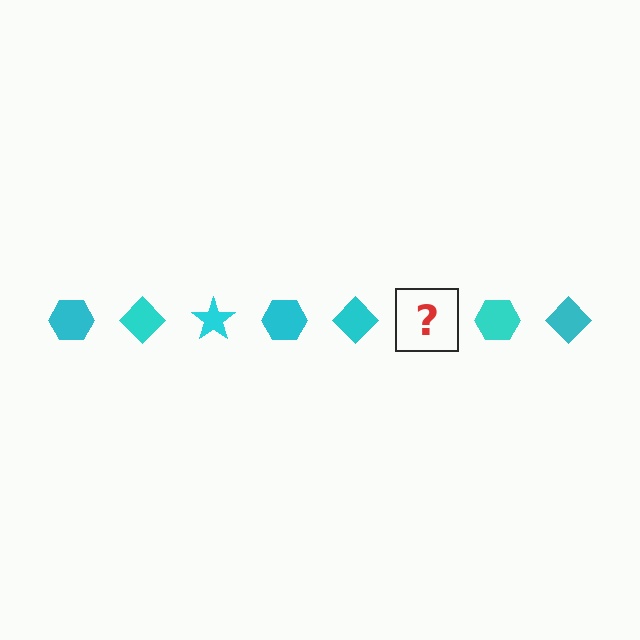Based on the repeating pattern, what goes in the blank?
The blank should be a cyan star.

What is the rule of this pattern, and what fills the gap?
The rule is that the pattern cycles through hexagon, diamond, star shapes in cyan. The gap should be filled with a cyan star.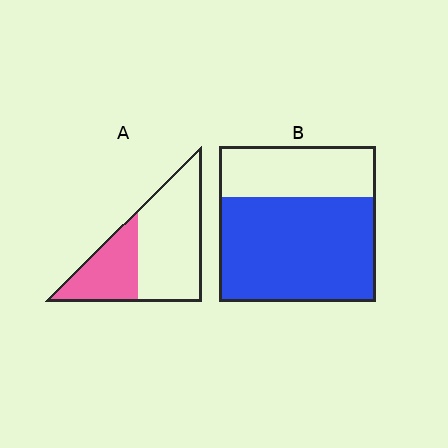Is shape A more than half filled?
No.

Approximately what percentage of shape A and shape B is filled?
A is approximately 35% and B is approximately 65%.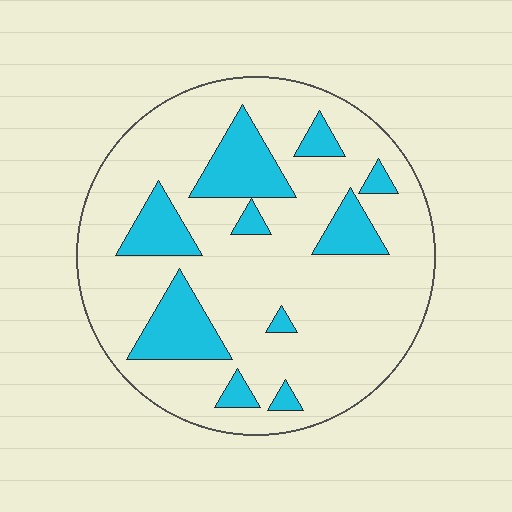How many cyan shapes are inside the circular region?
10.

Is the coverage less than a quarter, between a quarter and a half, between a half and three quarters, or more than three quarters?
Less than a quarter.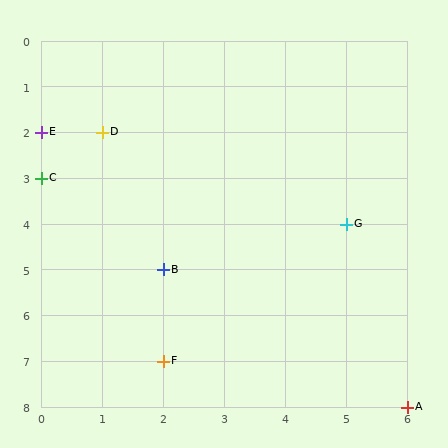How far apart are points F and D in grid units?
Points F and D are 1 column and 5 rows apart (about 5.1 grid units diagonally).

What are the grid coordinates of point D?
Point D is at grid coordinates (1, 2).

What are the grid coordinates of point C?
Point C is at grid coordinates (0, 3).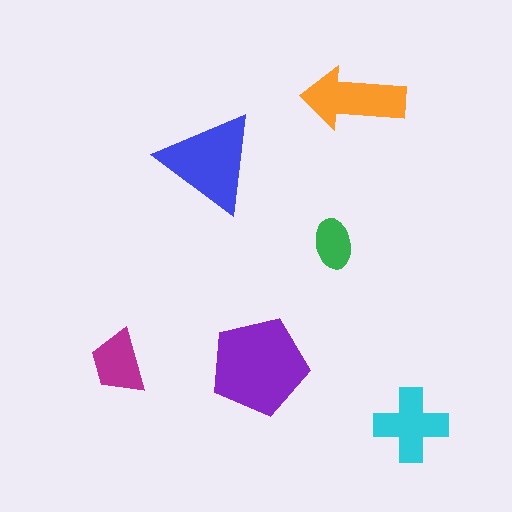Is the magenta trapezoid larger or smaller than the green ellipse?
Larger.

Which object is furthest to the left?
The magenta trapezoid is leftmost.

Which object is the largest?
The purple pentagon.